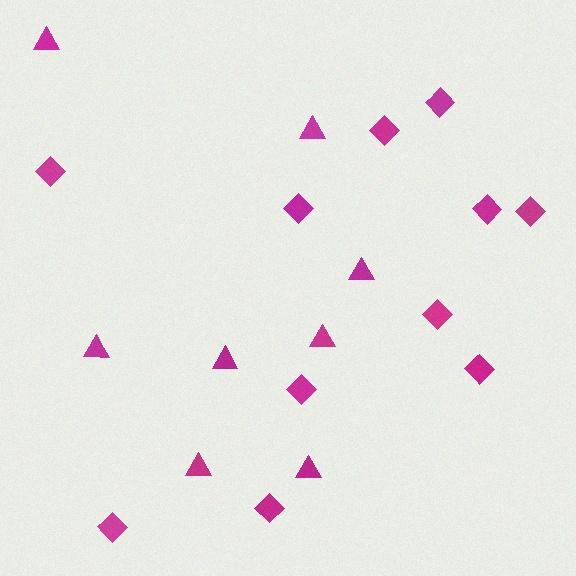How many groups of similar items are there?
There are 2 groups: one group of triangles (8) and one group of diamonds (11).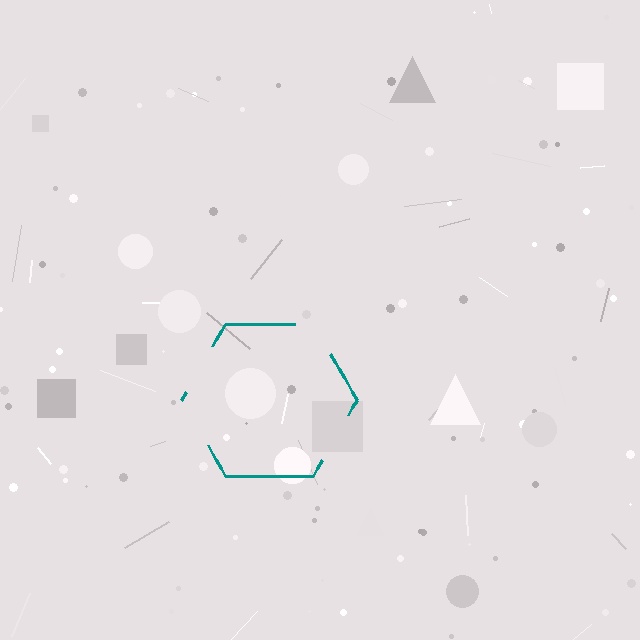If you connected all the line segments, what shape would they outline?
They would outline a hexagon.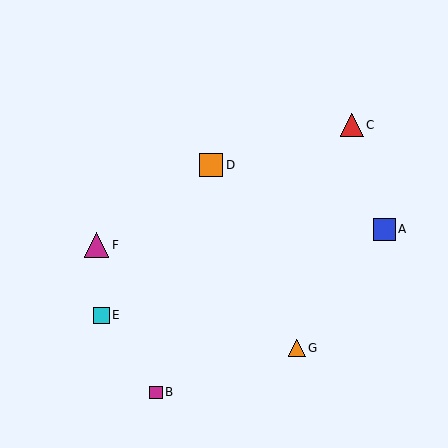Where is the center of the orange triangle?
The center of the orange triangle is at (297, 348).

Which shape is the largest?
The magenta triangle (labeled F) is the largest.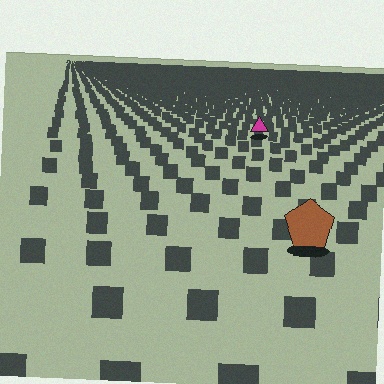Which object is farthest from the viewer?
The magenta triangle is farthest from the viewer. It appears smaller and the ground texture around it is denser.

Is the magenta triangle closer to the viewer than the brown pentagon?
No. The brown pentagon is closer — you can tell from the texture gradient: the ground texture is coarser near it.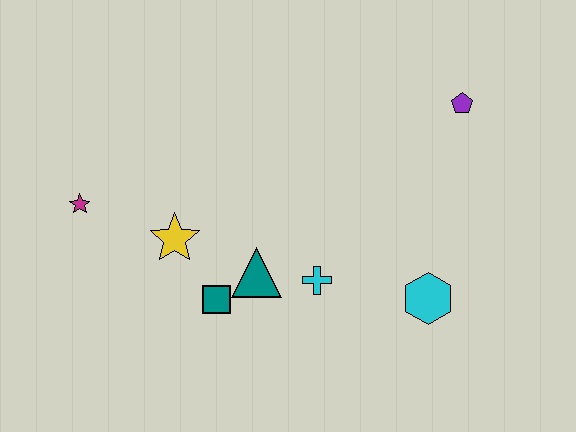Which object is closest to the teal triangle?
The teal square is closest to the teal triangle.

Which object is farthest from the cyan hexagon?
The magenta star is farthest from the cyan hexagon.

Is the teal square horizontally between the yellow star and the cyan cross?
Yes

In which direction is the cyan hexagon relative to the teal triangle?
The cyan hexagon is to the right of the teal triangle.